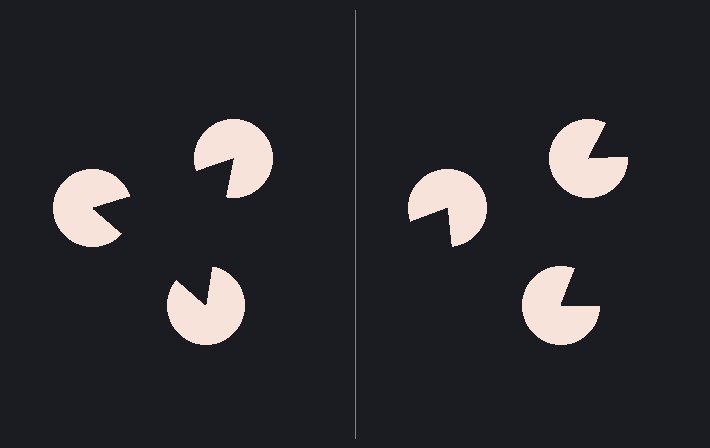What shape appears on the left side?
An illusory triangle.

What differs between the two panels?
The pac-man discs are positioned identically on both sides; only the wedge orientations differ. On the left they align to a triangle; on the right they are misaligned.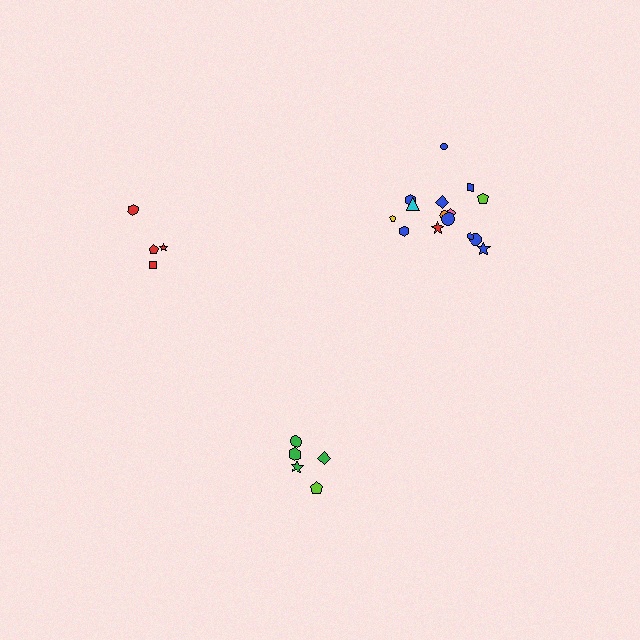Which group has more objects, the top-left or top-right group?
The top-right group.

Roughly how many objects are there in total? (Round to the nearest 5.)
Roughly 25 objects in total.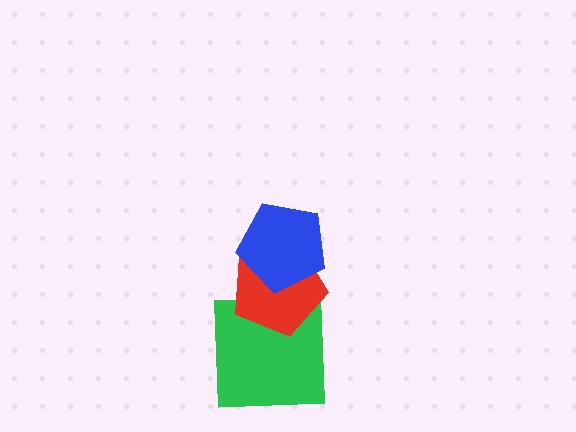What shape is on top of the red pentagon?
The blue pentagon is on top of the red pentagon.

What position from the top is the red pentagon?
The red pentagon is 2nd from the top.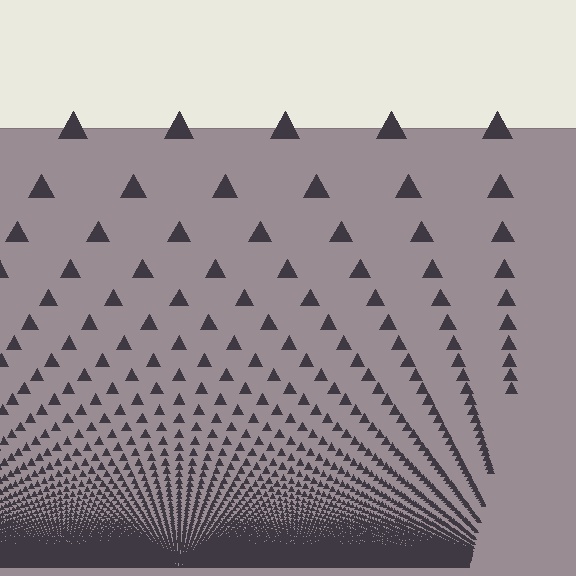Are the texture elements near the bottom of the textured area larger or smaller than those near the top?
Smaller. The gradient is inverted — elements near the bottom are smaller and denser.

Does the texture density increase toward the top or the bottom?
Density increases toward the bottom.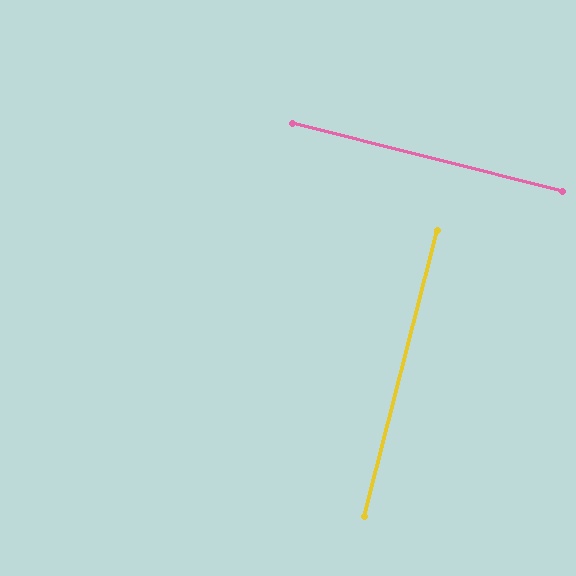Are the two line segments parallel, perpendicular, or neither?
Perpendicular — they meet at approximately 90°.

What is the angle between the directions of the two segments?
Approximately 90 degrees.